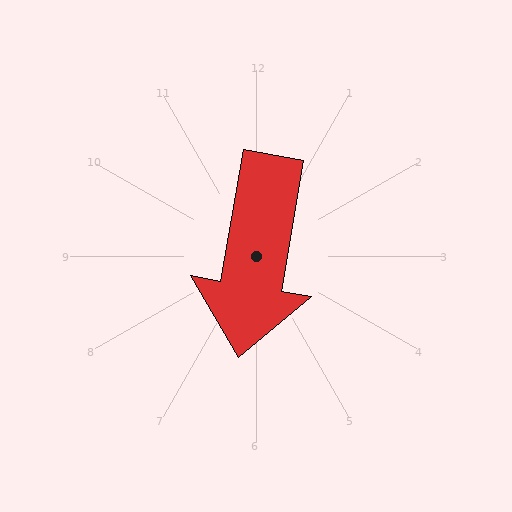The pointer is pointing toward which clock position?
Roughly 6 o'clock.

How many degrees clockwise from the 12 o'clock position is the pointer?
Approximately 190 degrees.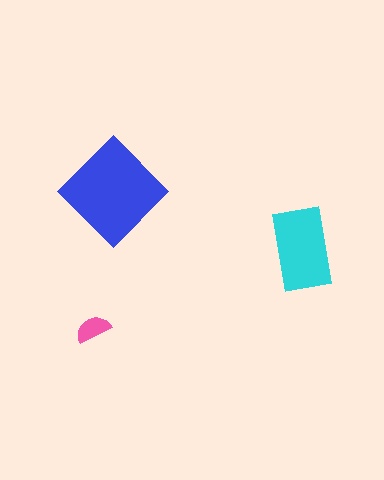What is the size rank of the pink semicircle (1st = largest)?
3rd.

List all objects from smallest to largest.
The pink semicircle, the cyan rectangle, the blue diamond.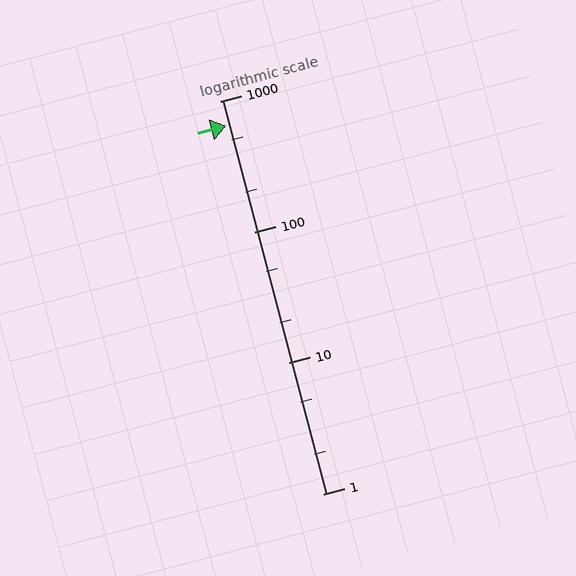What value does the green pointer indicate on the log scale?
The pointer indicates approximately 650.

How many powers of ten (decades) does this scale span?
The scale spans 3 decades, from 1 to 1000.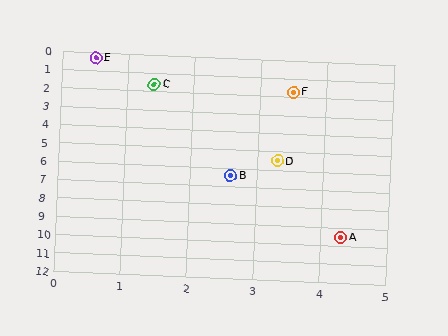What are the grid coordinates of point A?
Point A is at approximately (4.3, 9.5).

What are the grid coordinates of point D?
Point D is at approximately (3.3, 5.5).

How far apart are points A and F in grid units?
Points A and F are about 7.8 grid units apart.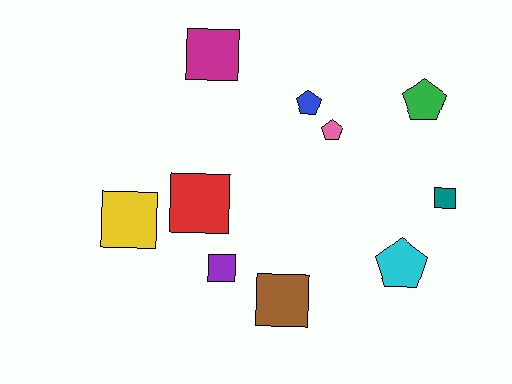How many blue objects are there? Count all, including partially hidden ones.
There is 1 blue object.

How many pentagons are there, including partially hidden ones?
There are 4 pentagons.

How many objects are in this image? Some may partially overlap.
There are 10 objects.